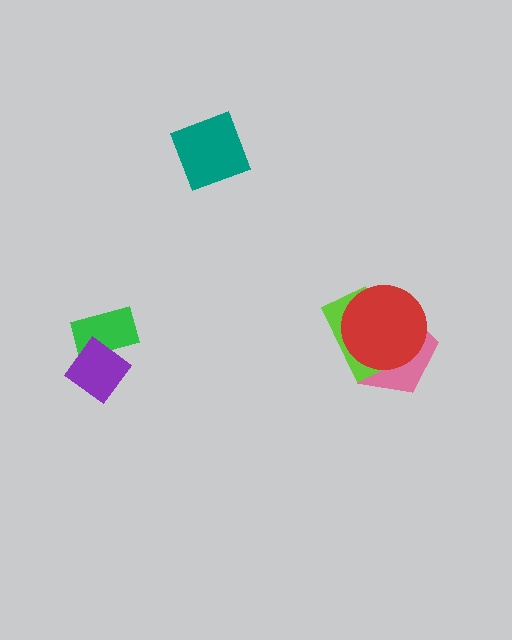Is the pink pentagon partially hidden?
Yes, it is partially covered by another shape.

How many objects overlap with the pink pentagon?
2 objects overlap with the pink pentagon.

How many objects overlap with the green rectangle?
1 object overlaps with the green rectangle.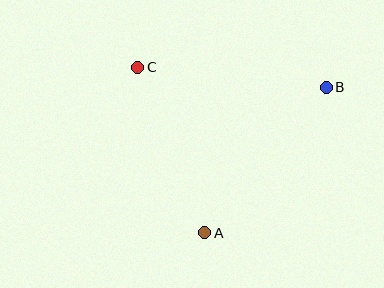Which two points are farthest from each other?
Points B and C are farthest from each other.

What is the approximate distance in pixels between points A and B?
The distance between A and B is approximately 190 pixels.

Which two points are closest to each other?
Points A and C are closest to each other.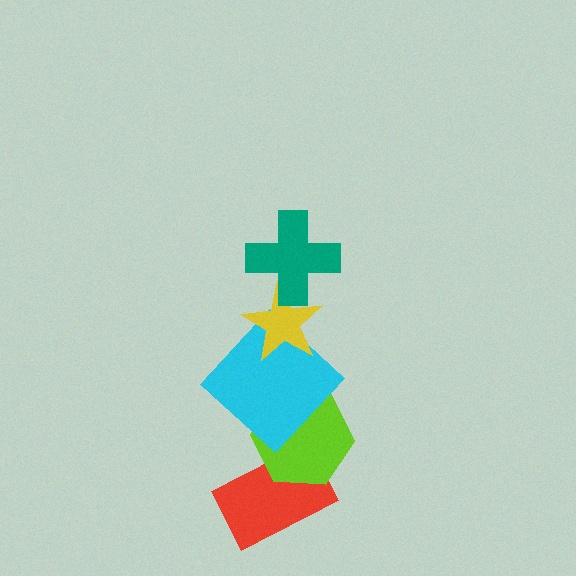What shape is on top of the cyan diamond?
The yellow star is on top of the cyan diamond.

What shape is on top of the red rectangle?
The lime hexagon is on top of the red rectangle.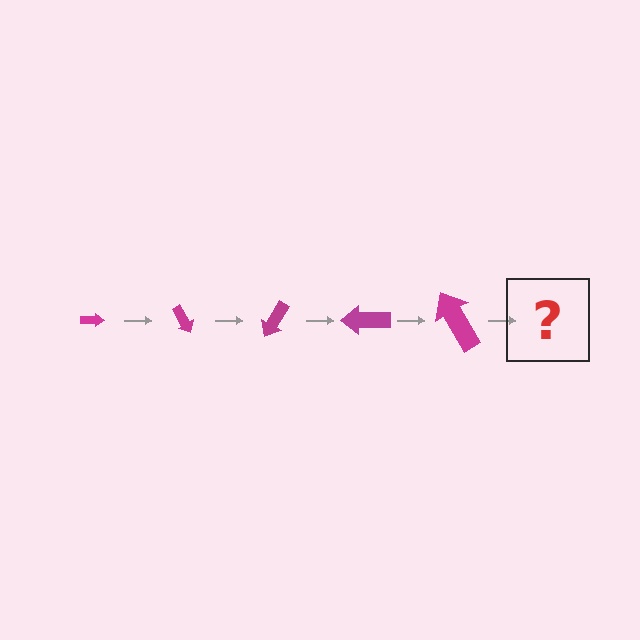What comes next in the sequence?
The next element should be an arrow, larger than the previous one and rotated 300 degrees from the start.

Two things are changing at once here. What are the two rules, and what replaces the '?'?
The two rules are that the arrow grows larger each step and it rotates 60 degrees each step. The '?' should be an arrow, larger than the previous one and rotated 300 degrees from the start.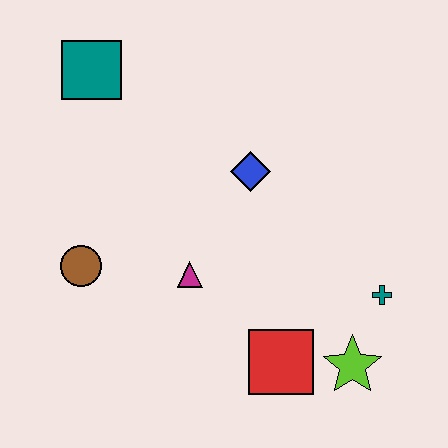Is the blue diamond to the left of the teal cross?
Yes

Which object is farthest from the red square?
The teal square is farthest from the red square.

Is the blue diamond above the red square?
Yes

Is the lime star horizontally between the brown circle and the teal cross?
Yes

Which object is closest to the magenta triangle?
The brown circle is closest to the magenta triangle.